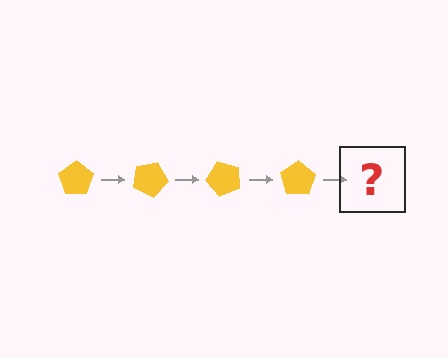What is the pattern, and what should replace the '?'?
The pattern is that the pentagon rotates 25 degrees each step. The '?' should be a yellow pentagon rotated 100 degrees.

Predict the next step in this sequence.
The next step is a yellow pentagon rotated 100 degrees.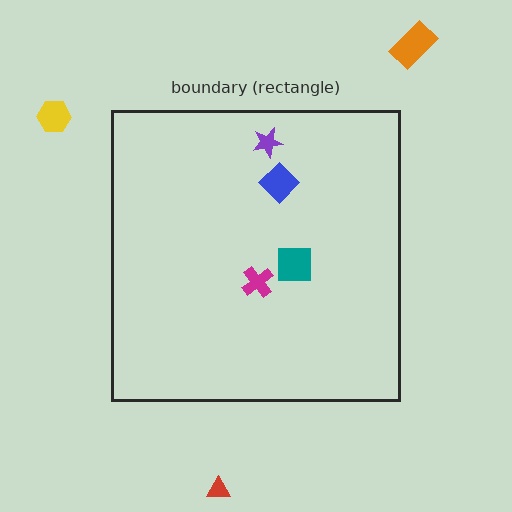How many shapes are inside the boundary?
4 inside, 3 outside.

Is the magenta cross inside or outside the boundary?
Inside.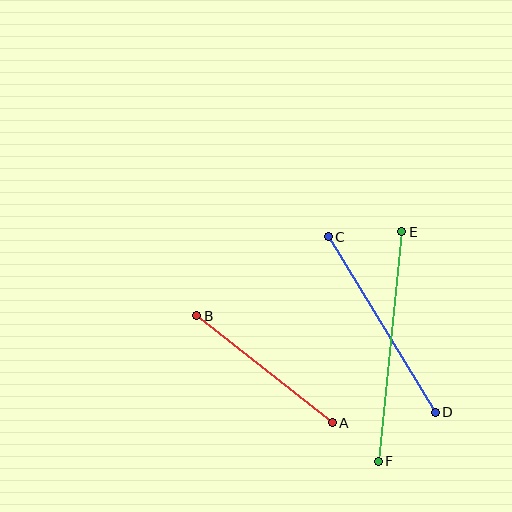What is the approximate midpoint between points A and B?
The midpoint is at approximately (264, 369) pixels.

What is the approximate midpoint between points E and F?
The midpoint is at approximately (390, 346) pixels.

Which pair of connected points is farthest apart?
Points E and F are farthest apart.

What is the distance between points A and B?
The distance is approximately 173 pixels.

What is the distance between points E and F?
The distance is approximately 231 pixels.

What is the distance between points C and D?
The distance is approximately 205 pixels.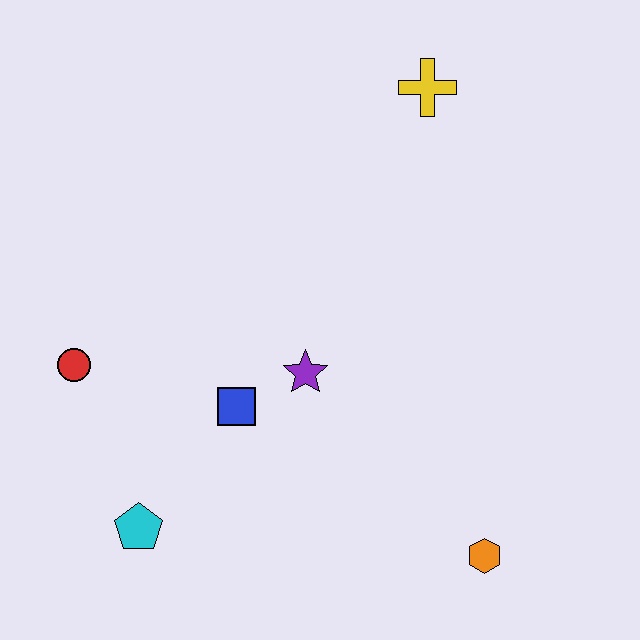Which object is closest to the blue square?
The purple star is closest to the blue square.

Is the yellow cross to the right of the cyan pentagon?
Yes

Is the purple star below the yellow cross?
Yes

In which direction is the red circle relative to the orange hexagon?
The red circle is to the left of the orange hexagon.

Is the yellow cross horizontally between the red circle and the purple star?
No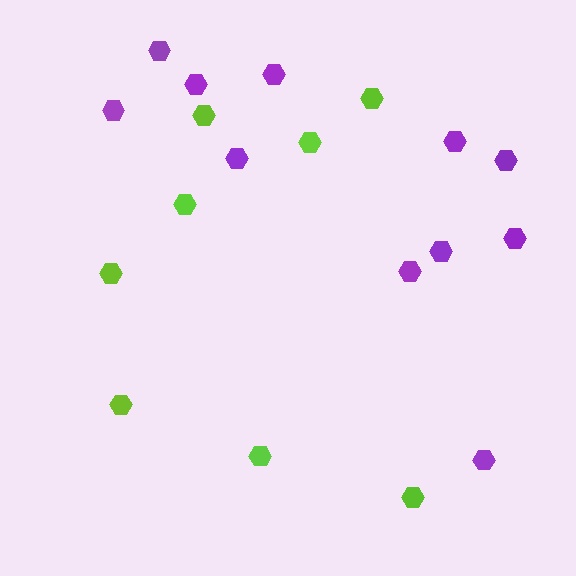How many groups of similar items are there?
There are 2 groups: one group of purple hexagons (11) and one group of lime hexagons (8).